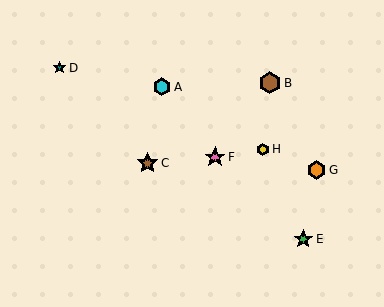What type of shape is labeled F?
Shape F is a pink star.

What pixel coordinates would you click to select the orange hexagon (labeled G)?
Click at (317, 170) to select the orange hexagon G.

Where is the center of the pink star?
The center of the pink star is at (215, 157).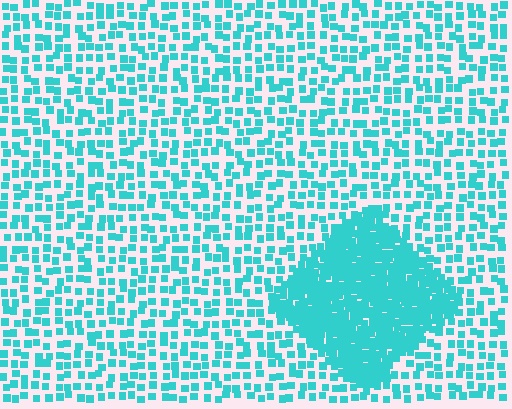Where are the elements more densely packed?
The elements are more densely packed inside the diamond boundary.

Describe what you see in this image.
The image contains small cyan elements arranged at two different densities. A diamond-shaped region is visible where the elements are more densely packed than the surrounding area.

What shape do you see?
I see a diamond.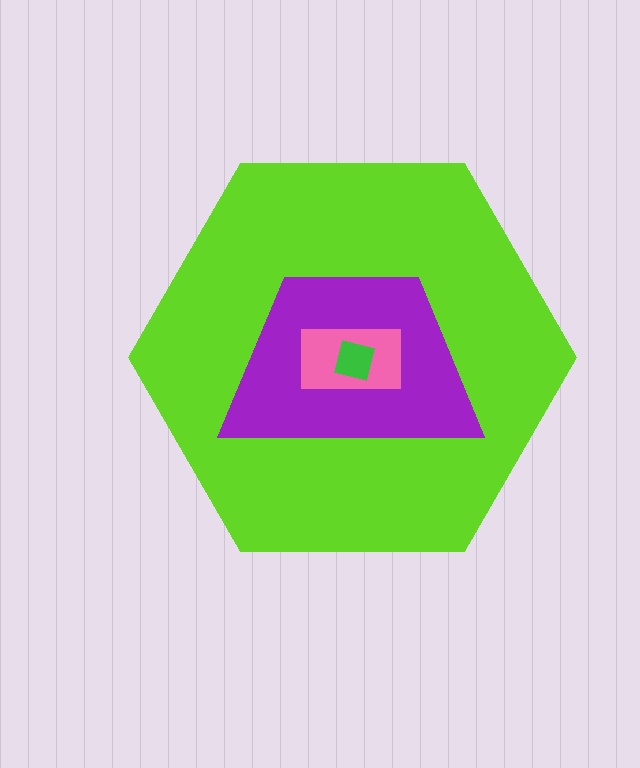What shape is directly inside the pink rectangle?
The green square.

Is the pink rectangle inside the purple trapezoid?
Yes.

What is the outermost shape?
The lime hexagon.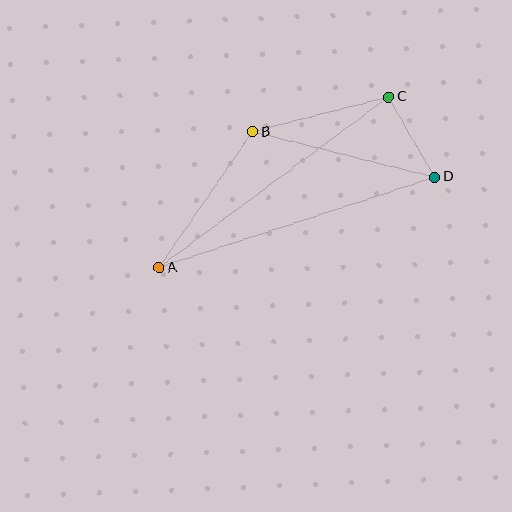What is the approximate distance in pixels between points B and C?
The distance between B and C is approximately 140 pixels.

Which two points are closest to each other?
Points C and D are closest to each other.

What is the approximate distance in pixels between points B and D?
The distance between B and D is approximately 187 pixels.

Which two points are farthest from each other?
Points A and D are farthest from each other.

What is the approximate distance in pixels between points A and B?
The distance between A and B is approximately 165 pixels.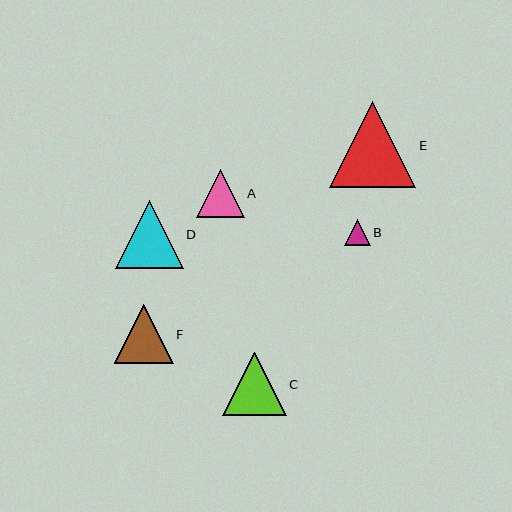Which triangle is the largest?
Triangle E is the largest with a size of approximately 86 pixels.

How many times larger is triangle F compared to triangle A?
Triangle F is approximately 1.2 times the size of triangle A.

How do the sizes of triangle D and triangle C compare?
Triangle D and triangle C are approximately the same size.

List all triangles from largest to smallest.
From largest to smallest: E, D, C, F, A, B.